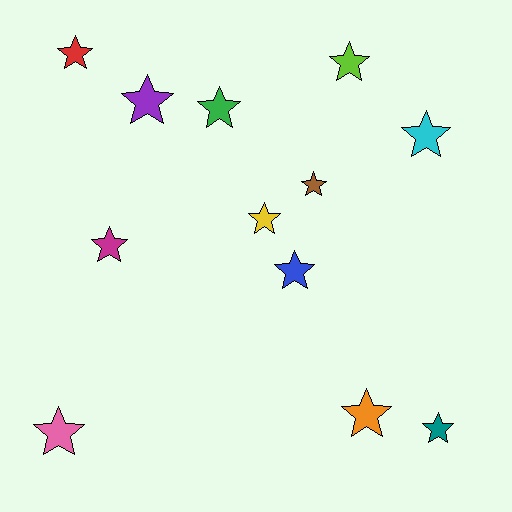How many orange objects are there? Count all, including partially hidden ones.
There is 1 orange object.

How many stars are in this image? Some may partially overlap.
There are 12 stars.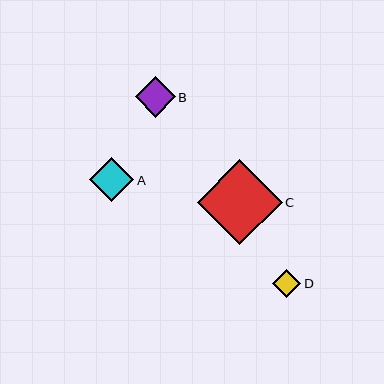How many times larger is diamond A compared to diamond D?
Diamond A is approximately 1.5 times the size of diamond D.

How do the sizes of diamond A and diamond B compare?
Diamond A and diamond B are approximately the same size.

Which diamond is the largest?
Diamond C is the largest with a size of approximately 85 pixels.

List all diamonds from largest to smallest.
From largest to smallest: C, A, B, D.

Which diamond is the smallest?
Diamond D is the smallest with a size of approximately 28 pixels.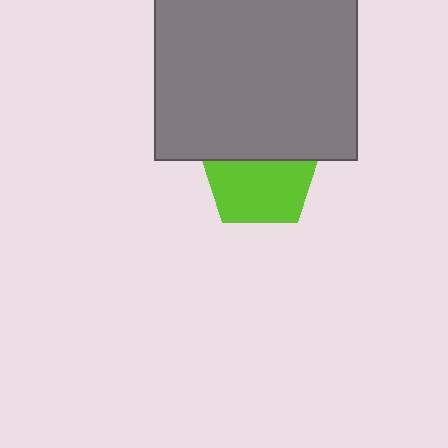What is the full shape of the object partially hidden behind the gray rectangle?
The partially hidden object is a lime pentagon.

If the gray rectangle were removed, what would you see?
You would see the complete lime pentagon.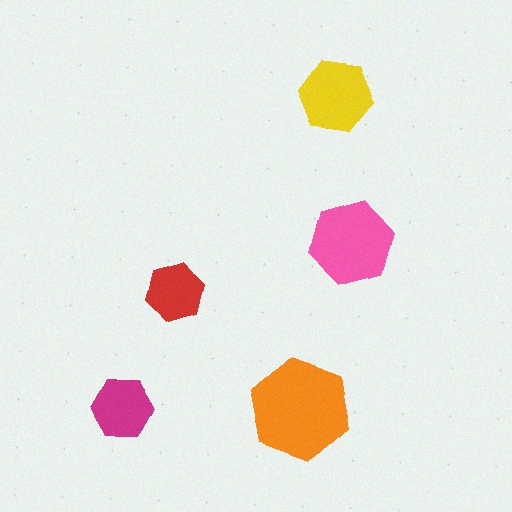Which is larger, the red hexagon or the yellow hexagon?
The yellow one.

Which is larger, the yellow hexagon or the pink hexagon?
The pink one.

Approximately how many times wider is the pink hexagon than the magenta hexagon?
About 1.5 times wider.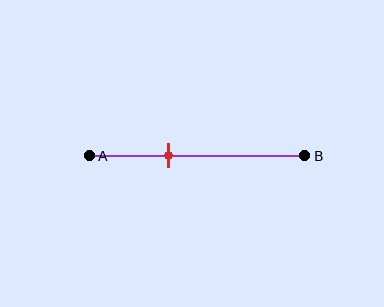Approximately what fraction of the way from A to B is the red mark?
The red mark is approximately 35% of the way from A to B.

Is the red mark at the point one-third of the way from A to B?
No, the mark is at about 35% from A, not at the 33% one-third point.